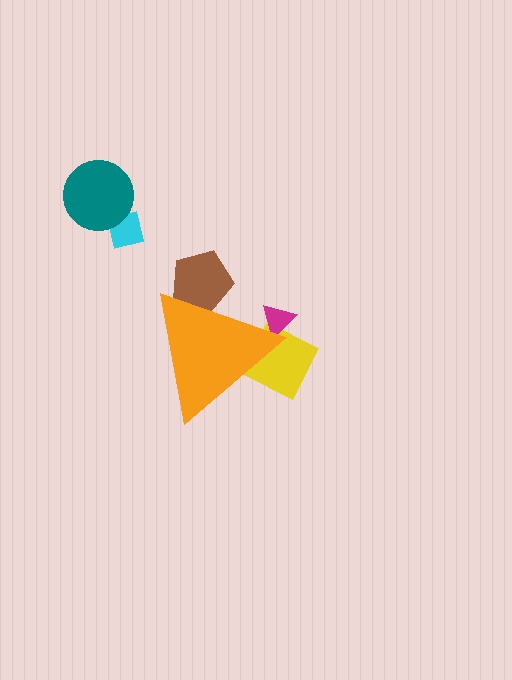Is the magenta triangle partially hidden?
Yes, the magenta triangle is partially hidden behind the orange triangle.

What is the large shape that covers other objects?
An orange triangle.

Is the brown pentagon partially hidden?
Yes, the brown pentagon is partially hidden behind the orange triangle.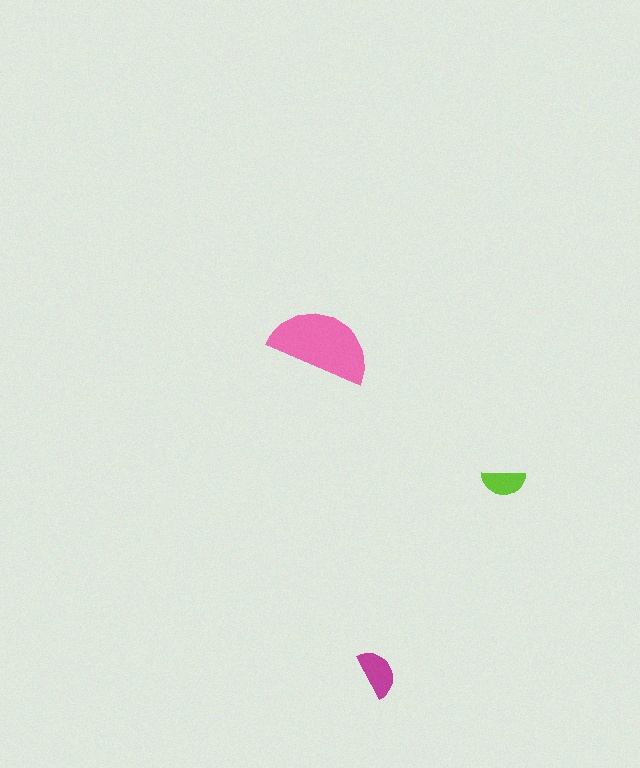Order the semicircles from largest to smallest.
the pink one, the magenta one, the lime one.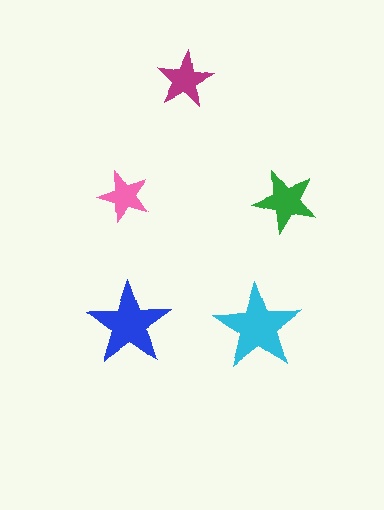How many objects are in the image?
There are 5 objects in the image.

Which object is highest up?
The magenta star is topmost.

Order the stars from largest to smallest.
the cyan one, the blue one, the green one, the magenta one, the pink one.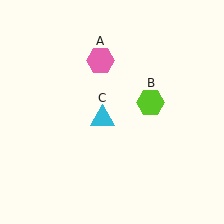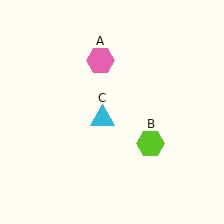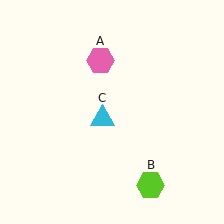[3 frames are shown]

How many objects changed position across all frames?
1 object changed position: lime hexagon (object B).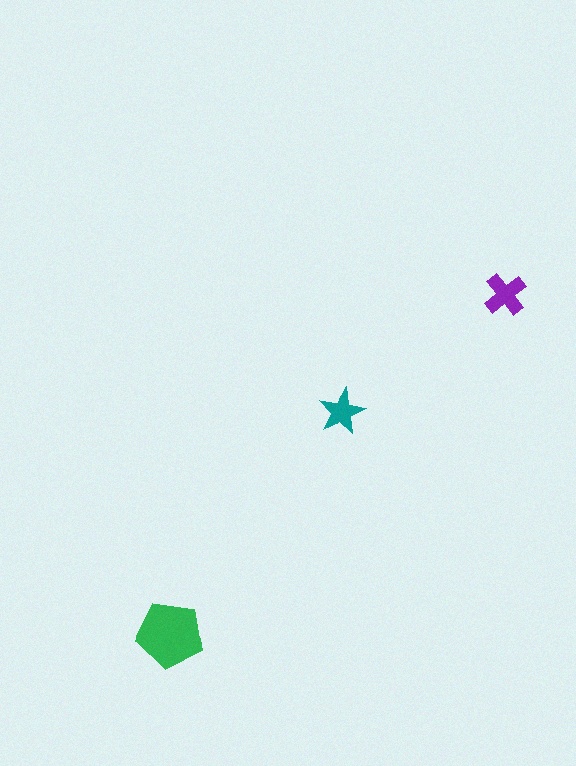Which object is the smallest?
The teal star.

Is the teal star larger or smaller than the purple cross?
Smaller.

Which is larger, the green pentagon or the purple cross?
The green pentagon.